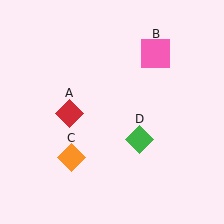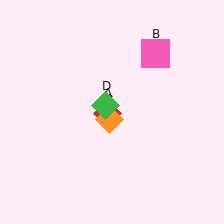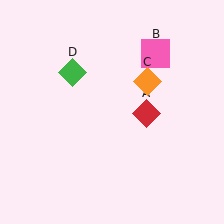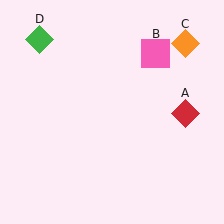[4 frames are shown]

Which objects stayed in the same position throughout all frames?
Pink square (object B) remained stationary.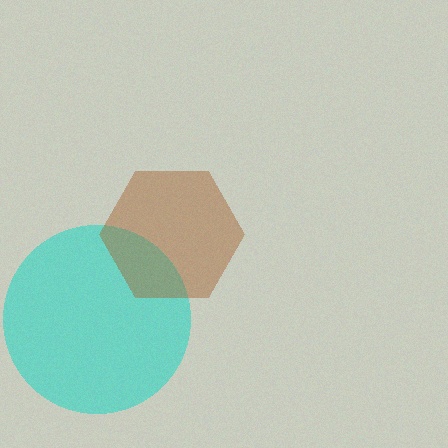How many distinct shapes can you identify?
There are 2 distinct shapes: a cyan circle, a brown hexagon.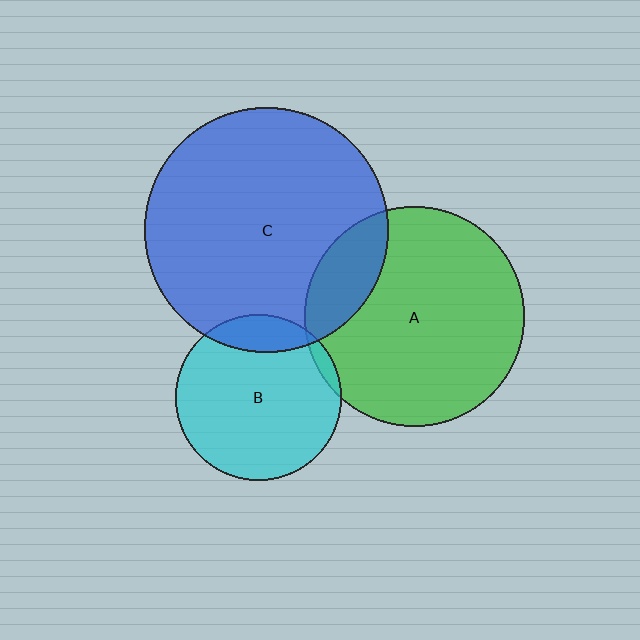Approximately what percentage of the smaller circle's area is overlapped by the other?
Approximately 15%.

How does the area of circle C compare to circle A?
Approximately 1.2 times.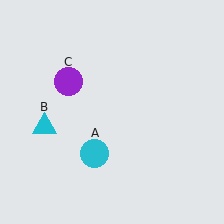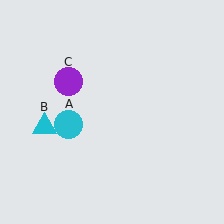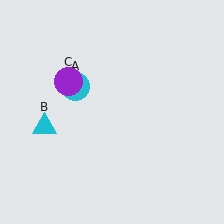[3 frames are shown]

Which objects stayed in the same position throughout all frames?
Cyan triangle (object B) and purple circle (object C) remained stationary.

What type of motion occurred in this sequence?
The cyan circle (object A) rotated clockwise around the center of the scene.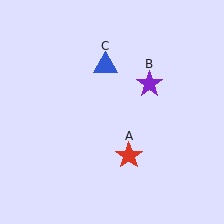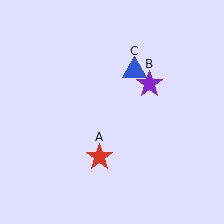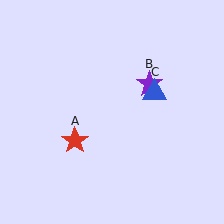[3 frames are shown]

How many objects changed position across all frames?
2 objects changed position: red star (object A), blue triangle (object C).